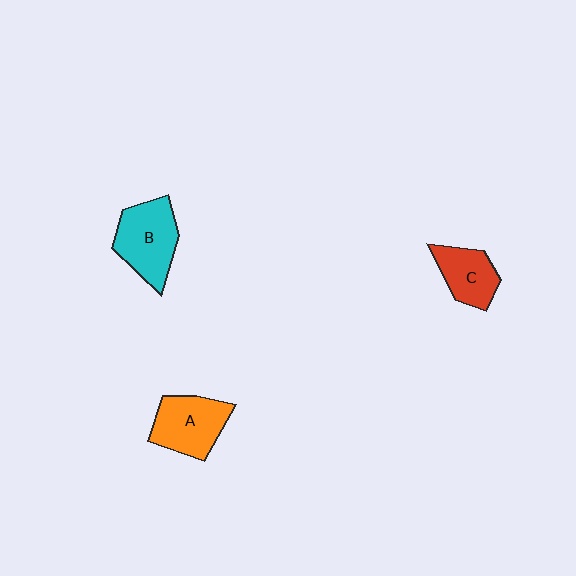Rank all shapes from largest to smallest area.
From largest to smallest: B (cyan), A (orange), C (red).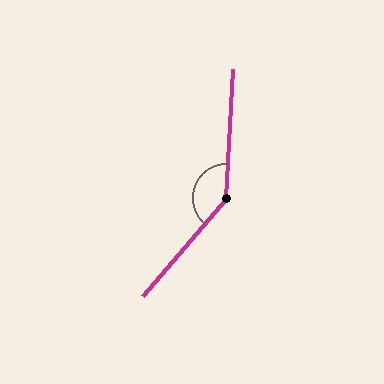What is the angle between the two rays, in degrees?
Approximately 142 degrees.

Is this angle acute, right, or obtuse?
It is obtuse.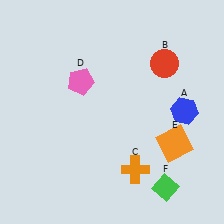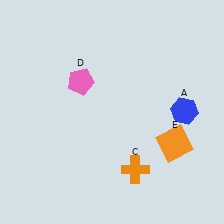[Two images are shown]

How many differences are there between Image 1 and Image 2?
There are 2 differences between the two images.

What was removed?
The red circle (B), the green diamond (F) were removed in Image 2.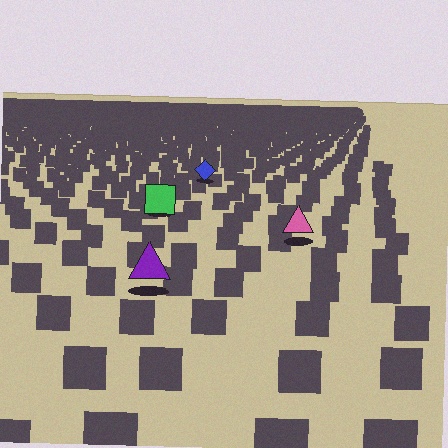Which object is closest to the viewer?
The purple triangle is closest. The texture marks near it are larger and more spread out.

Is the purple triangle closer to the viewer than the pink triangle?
Yes. The purple triangle is closer — you can tell from the texture gradient: the ground texture is coarser near it.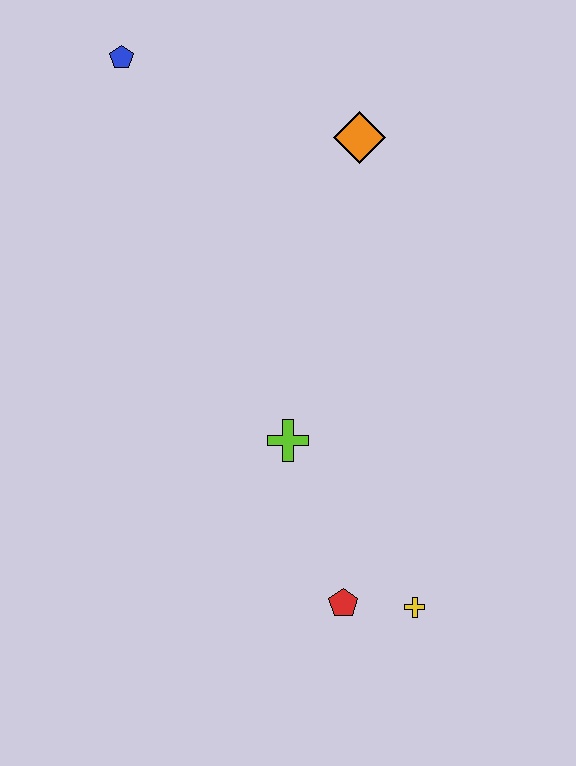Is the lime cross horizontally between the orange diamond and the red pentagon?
No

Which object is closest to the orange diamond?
The blue pentagon is closest to the orange diamond.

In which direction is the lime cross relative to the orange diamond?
The lime cross is below the orange diamond.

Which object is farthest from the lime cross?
The blue pentagon is farthest from the lime cross.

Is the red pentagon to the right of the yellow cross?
No